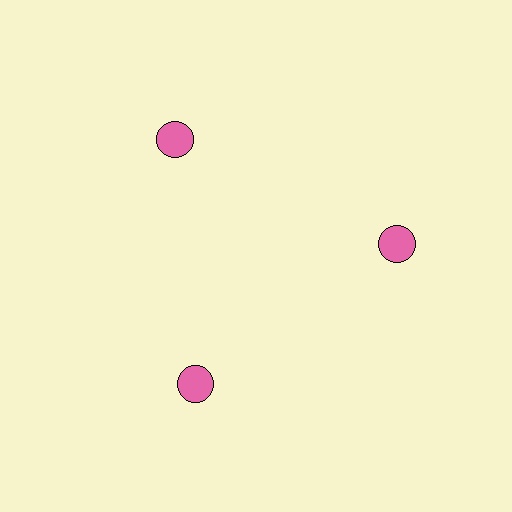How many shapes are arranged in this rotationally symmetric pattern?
There are 3 shapes, arranged in 3 groups of 1.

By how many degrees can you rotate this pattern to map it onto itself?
The pattern maps onto itself every 120 degrees of rotation.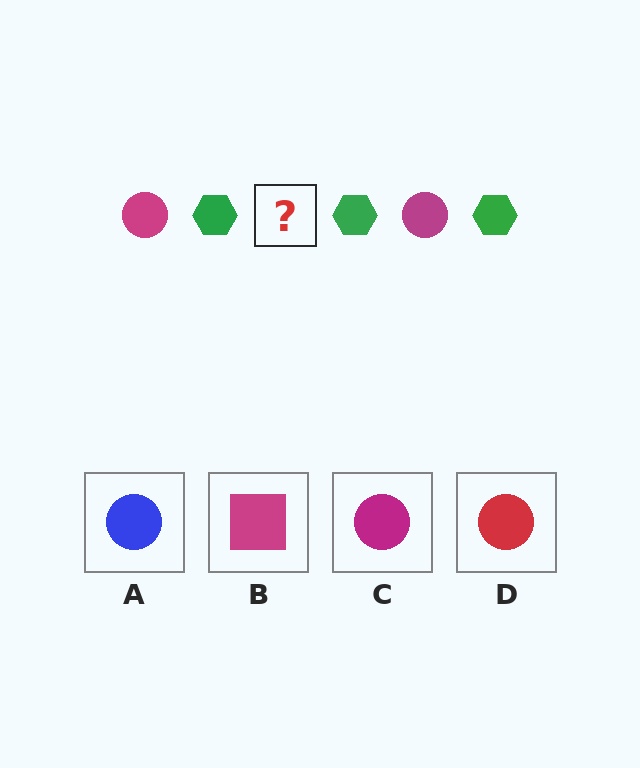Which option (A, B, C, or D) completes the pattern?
C.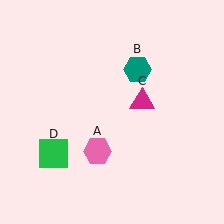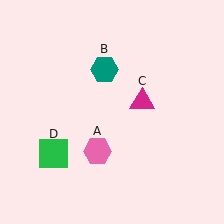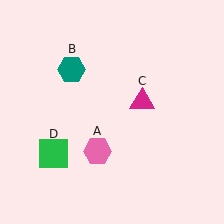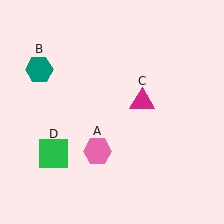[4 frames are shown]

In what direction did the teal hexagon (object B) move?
The teal hexagon (object B) moved left.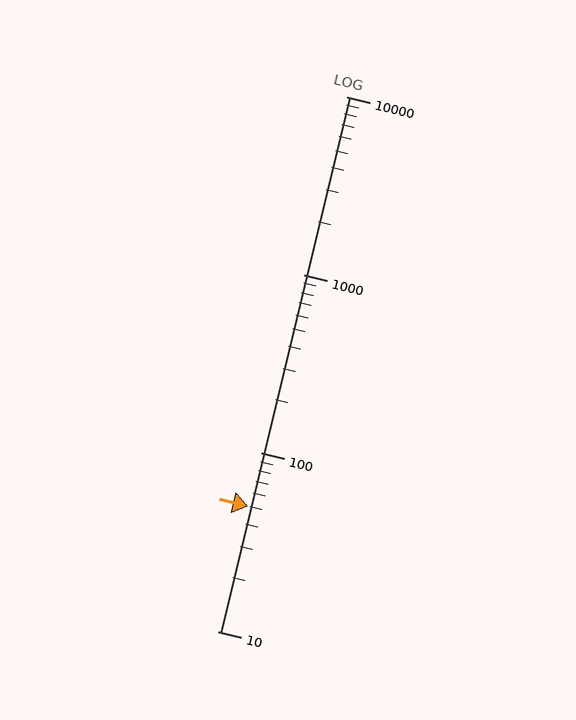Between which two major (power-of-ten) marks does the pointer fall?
The pointer is between 10 and 100.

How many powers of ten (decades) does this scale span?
The scale spans 3 decades, from 10 to 10000.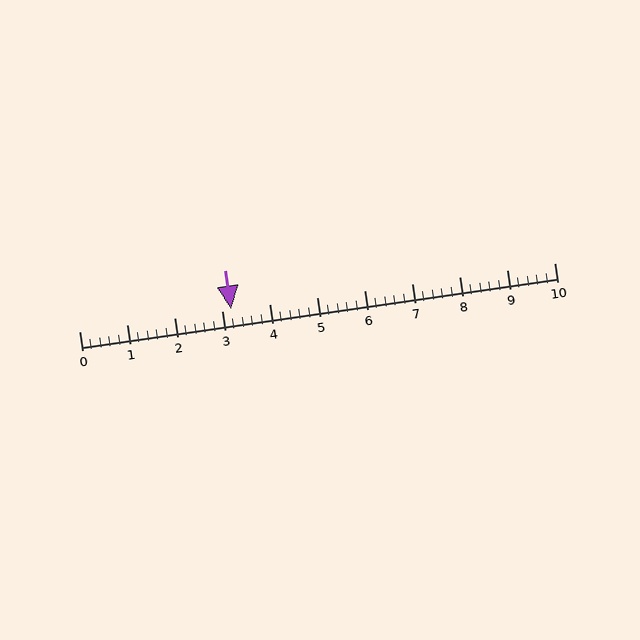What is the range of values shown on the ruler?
The ruler shows values from 0 to 10.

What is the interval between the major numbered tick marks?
The major tick marks are spaced 1 units apart.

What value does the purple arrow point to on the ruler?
The purple arrow points to approximately 3.2.